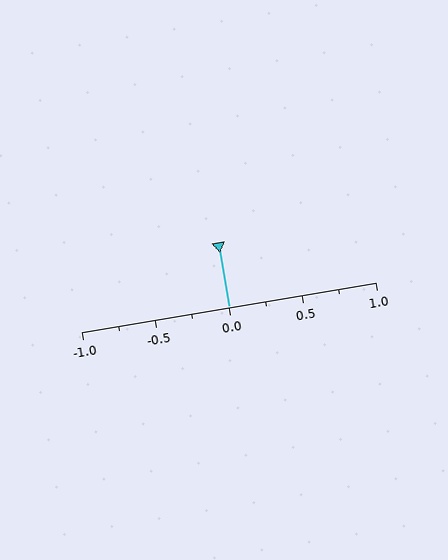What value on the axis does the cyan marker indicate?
The marker indicates approximately 0.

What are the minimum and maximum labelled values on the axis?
The axis runs from -1.0 to 1.0.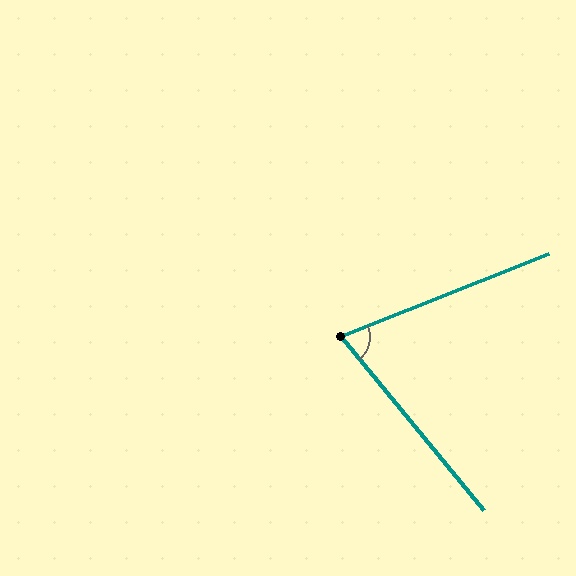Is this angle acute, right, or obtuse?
It is acute.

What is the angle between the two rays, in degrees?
Approximately 72 degrees.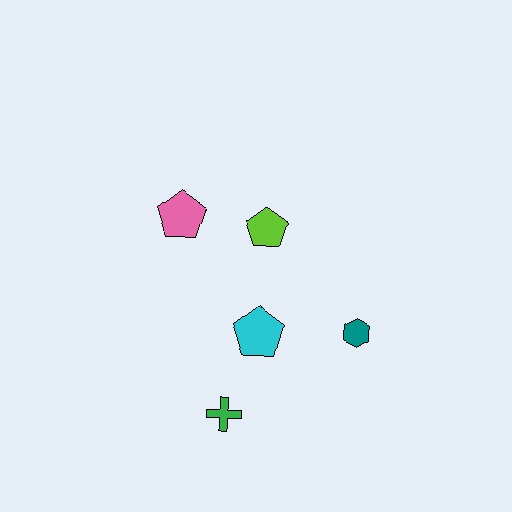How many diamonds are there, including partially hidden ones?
There are no diamonds.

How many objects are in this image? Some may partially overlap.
There are 5 objects.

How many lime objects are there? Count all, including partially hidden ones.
There is 1 lime object.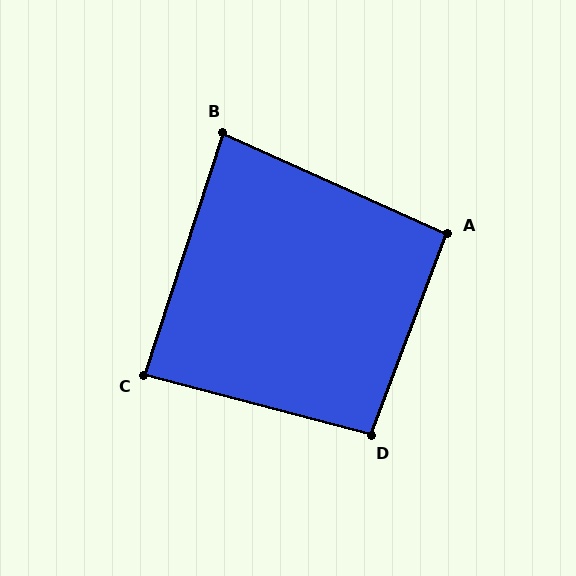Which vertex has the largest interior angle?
D, at approximately 96 degrees.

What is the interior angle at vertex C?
Approximately 87 degrees (approximately right).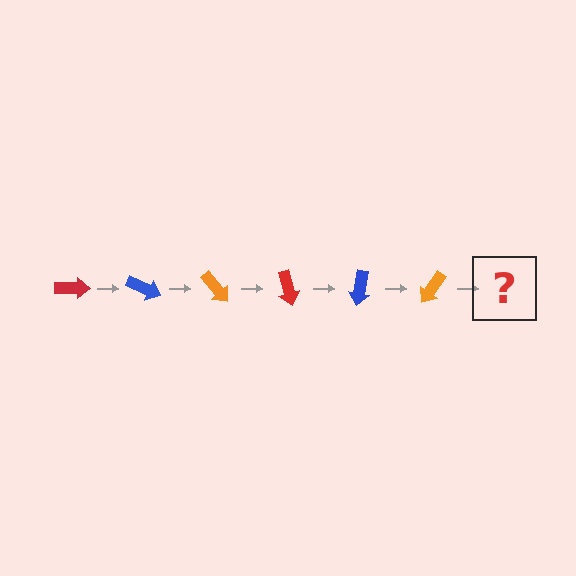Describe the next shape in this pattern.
It should be a red arrow, rotated 150 degrees from the start.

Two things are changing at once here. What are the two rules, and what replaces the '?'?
The two rules are that it rotates 25 degrees each step and the color cycles through red, blue, and orange. The '?' should be a red arrow, rotated 150 degrees from the start.